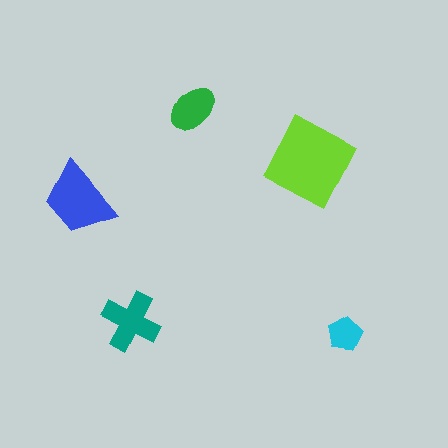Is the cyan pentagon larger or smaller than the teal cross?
Smaller.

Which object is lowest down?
The cyan pentagon is bottommost.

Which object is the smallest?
The cyan pentagon.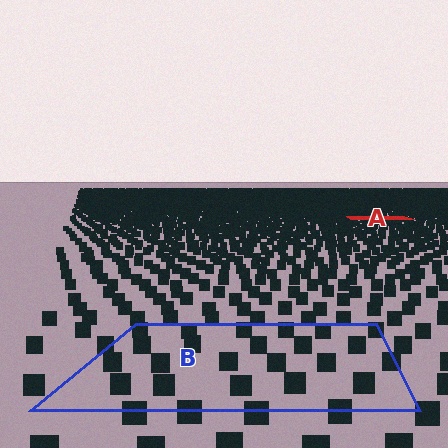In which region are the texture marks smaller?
The texture marks are smaller in region A, because it is farther away.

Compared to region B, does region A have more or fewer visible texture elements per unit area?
Region A has more texture elements per unit area — they are packed more densely because it is farther away.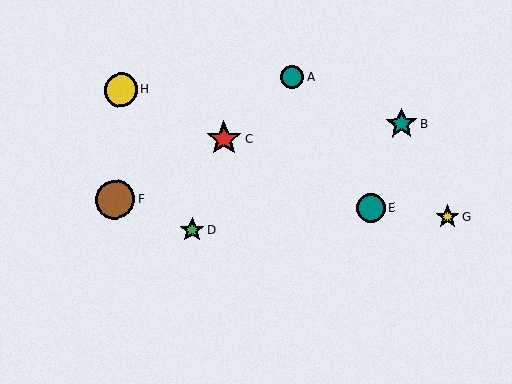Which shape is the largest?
The brown circle (labeled F) is the largest.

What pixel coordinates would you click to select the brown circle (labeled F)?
Click at (115, 200) to select the brown circle F.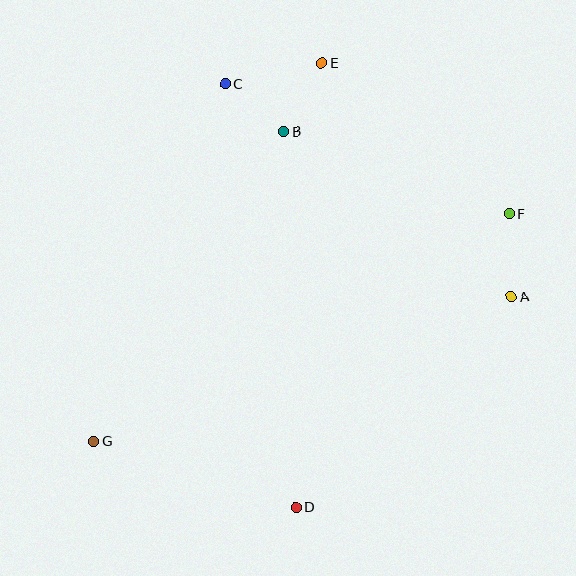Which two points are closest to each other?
Points B and C are closest to each other.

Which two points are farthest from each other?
Points F and G are farthest from each other.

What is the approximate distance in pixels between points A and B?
The distance between A and B is approximately 282 pixels.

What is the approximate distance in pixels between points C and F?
The distance between C and F is approximately 312 pixels.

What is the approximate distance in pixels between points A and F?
The distance between A and F is approximately 83 pixels.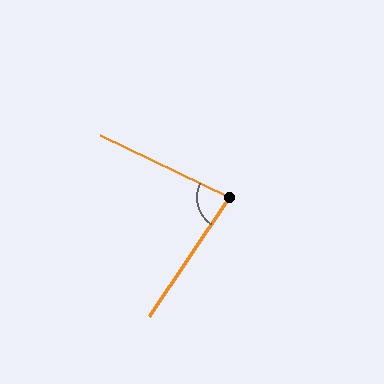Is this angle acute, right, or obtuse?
It is acute.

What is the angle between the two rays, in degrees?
Approximately 82 degrees.